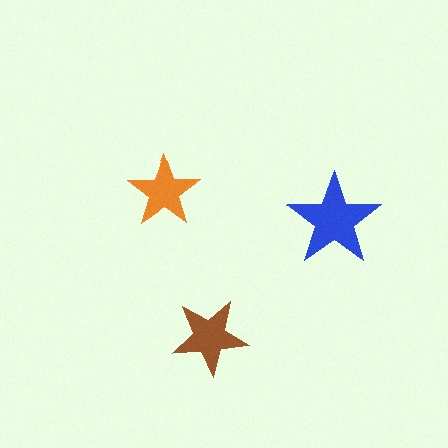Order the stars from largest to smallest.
the blue one, the brown one, the orange one.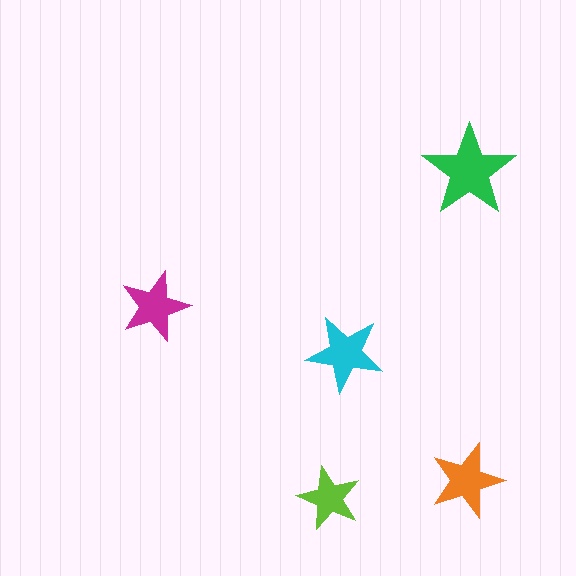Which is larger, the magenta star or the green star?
The green one.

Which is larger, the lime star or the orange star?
The orange one.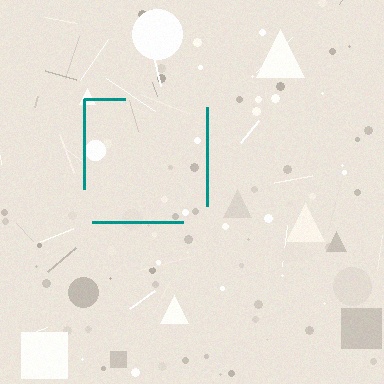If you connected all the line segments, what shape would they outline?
They would outline a square.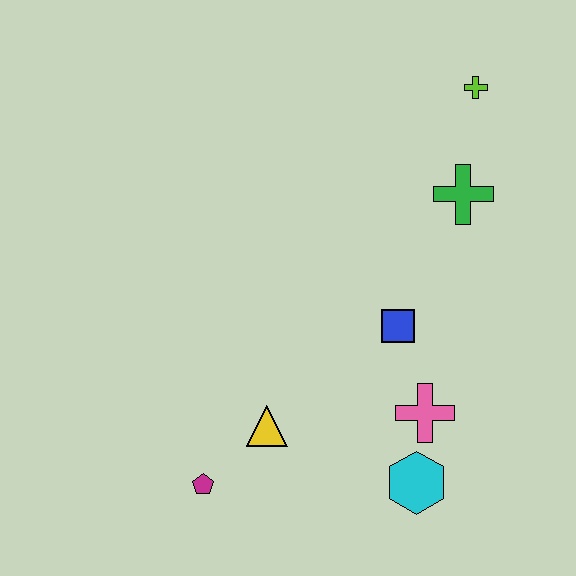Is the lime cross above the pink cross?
Yes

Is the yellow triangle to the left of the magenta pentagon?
No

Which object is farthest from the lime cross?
The magenta pentagon is farthest from the lime cross.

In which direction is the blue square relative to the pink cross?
The blue square is above the pink cross.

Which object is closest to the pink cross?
The cyan hexagon is closest to the pink cross.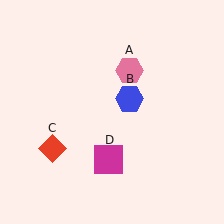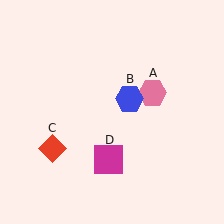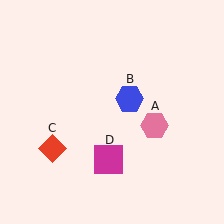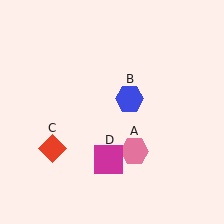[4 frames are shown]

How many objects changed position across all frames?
1 object changed position: pink hexagon (object A).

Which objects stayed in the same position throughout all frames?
Blue hexagon (object B) and red diamond (object C) and magenta square (object D) remained stationary.